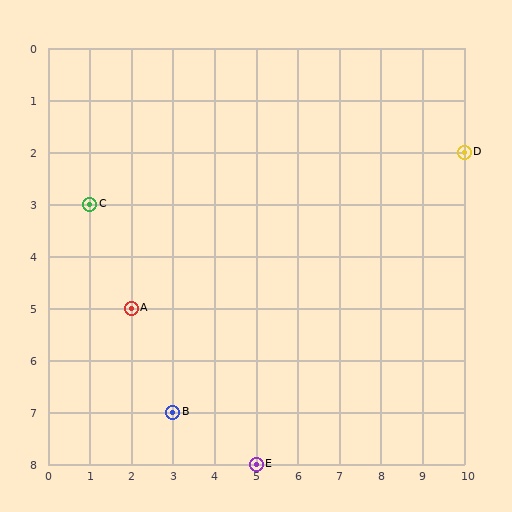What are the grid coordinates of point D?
Point D is at grid coordinates (10, 2).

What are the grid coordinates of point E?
Point E is at grid coordinates (5, 8).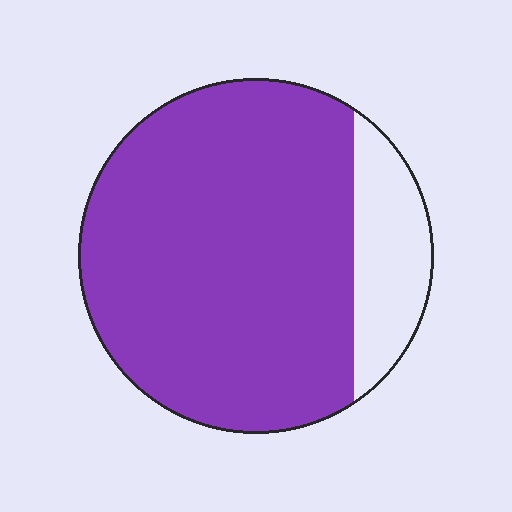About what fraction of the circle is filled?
About five sixths (5/6).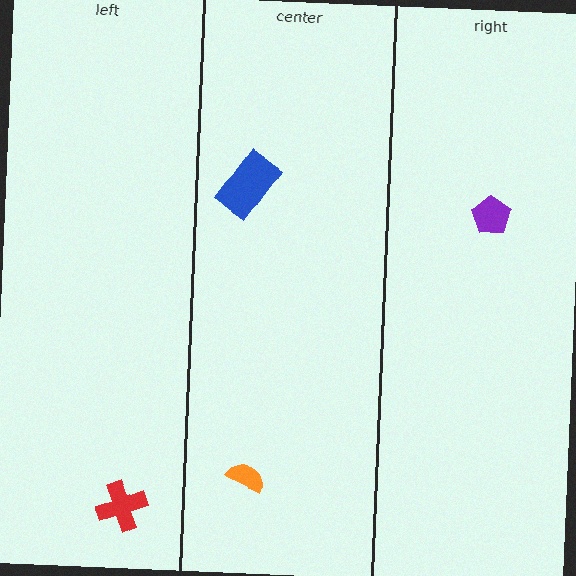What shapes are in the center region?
The blue rectangle, the orange semicircle.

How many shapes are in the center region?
2.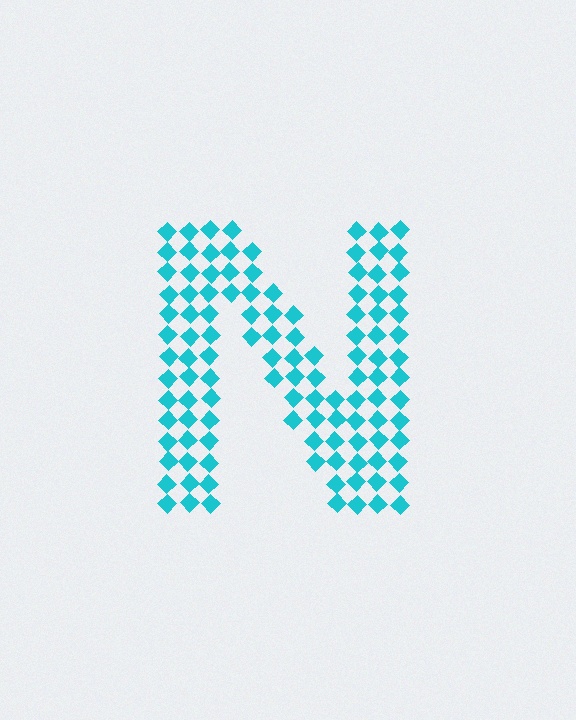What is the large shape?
The large shape is the letter N.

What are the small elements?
The small elements are diamonds.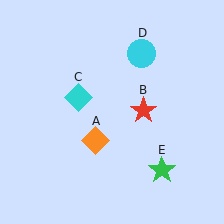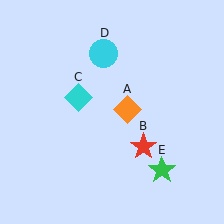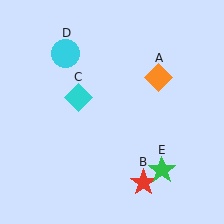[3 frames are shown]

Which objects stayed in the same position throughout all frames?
Cyan diamond (object C) and green star (object E) remained stationary.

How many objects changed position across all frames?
3 objects changed position: orange diamond (object A), red star (object B), cyan circle (object D).